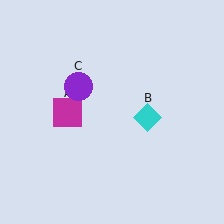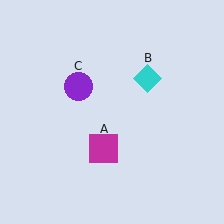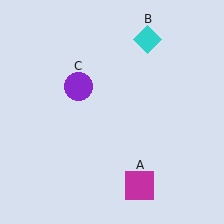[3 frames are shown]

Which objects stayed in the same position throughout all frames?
Purple circle (object C) remained stationary.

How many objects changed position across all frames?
2 objects changed position: magenta square (object A), cyan diamond (object B).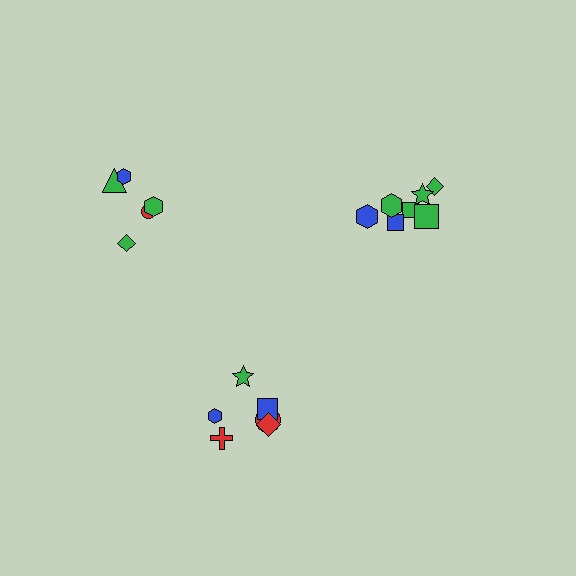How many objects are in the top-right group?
There are 7 objects.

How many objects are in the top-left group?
There are 5 objects.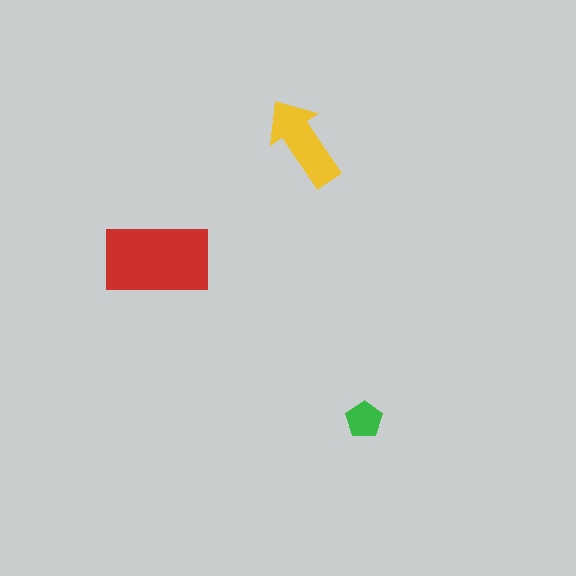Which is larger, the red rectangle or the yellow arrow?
The red rectangle.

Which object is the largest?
The red rectangle.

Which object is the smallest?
The green pentagon.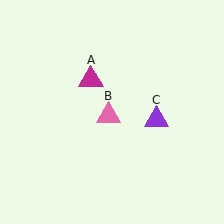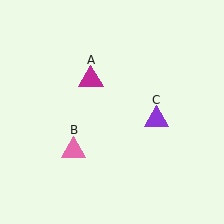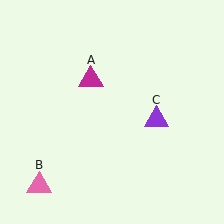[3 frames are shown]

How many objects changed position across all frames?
1 object changed position: pink triangle (object B).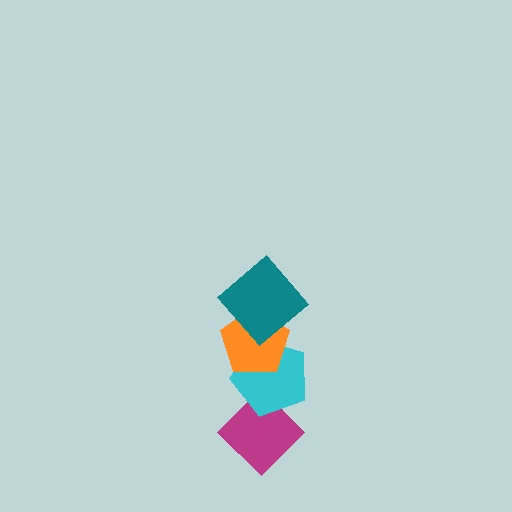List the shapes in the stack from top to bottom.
From top to bottom: the teal diamond, the orange pentagon, the cyan pentagon, the magenta diamond.